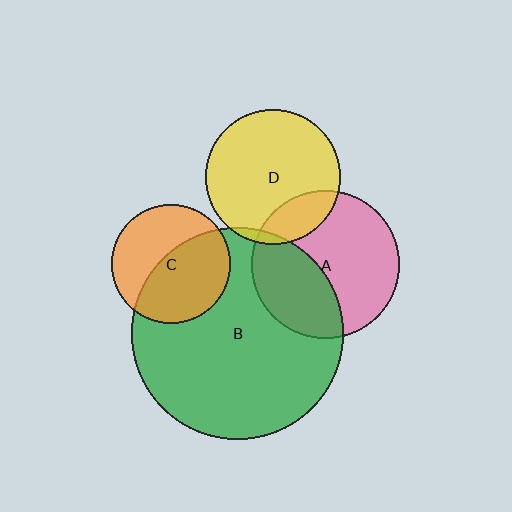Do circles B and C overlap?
Yes.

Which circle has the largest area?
Circle B (green).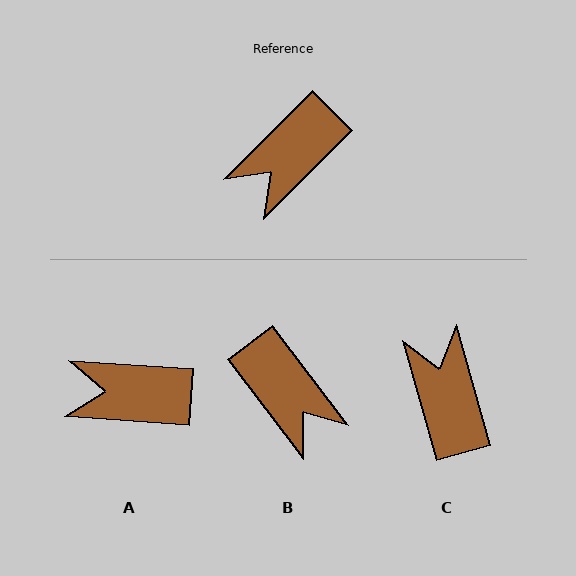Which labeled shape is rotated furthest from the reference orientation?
C, about 119 degrees away.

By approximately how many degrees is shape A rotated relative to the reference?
Approximately 49 degrees clockwise.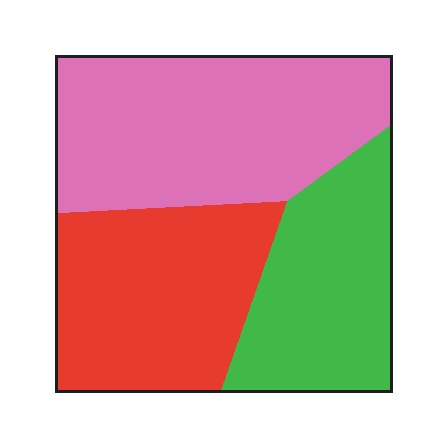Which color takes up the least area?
Green, at roughly 25%.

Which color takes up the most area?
Pink, at roughly 40%.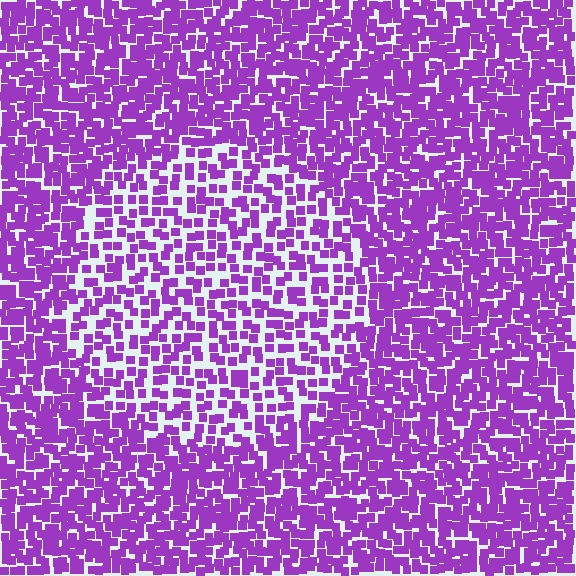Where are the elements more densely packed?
The elements are more densely packed outside the circle boundary.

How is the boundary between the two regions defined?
The boundary is defined by a change in element density (approximately 1.8x ratio). All elements are the same color, size, and shape.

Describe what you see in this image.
The image contains small purple elements arranged at two different densities. A circle-shaped region is visible where the elements are less densely packed than the surrounding area.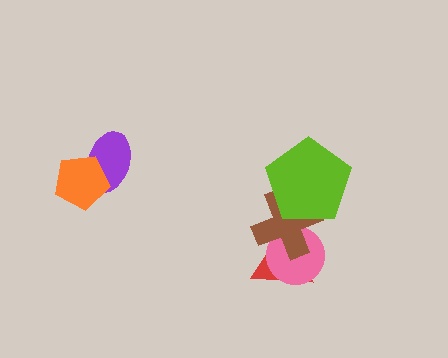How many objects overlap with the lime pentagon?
1 object overlaps with the lime pentagon.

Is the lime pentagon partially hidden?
No, no other shape covers it.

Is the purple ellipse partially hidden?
Yes, it is partially covered by another shape.